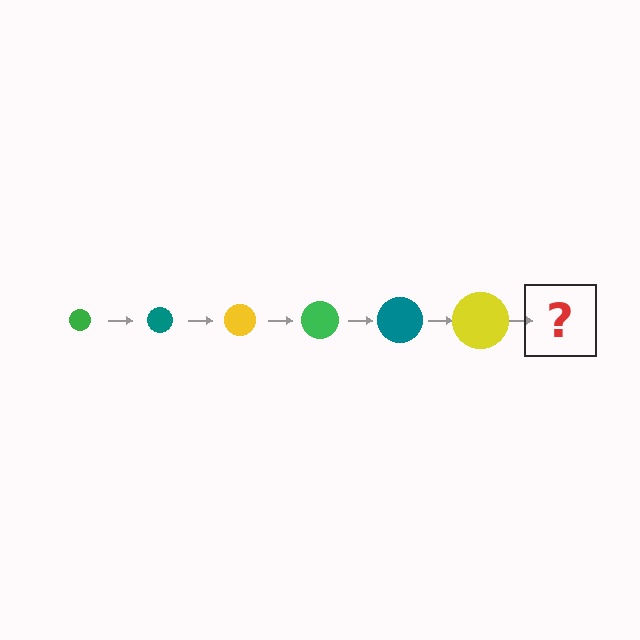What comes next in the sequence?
The next element should be a green circle, larger than the previous one.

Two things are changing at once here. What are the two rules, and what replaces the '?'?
The two rules are that the circle grows larger each step and the color cycles through green, teal, and yellow. The '?' should be a green circle, larger than the previous one.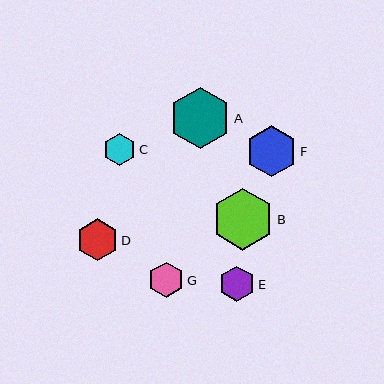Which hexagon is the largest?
Hexagon B is the largest with a size of approximately 62 pixels.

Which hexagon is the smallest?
Hexagon C is the smallest with a size of approximately 32 pixels.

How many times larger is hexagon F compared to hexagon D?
Hexagon F is approximately 1.2 times the size of hexagon D.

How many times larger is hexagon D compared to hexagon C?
Hexagon D is approximately 1.3 times the size of hexagon C.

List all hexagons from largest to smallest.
From largest to smallest: B, A, F, D, E, G, C.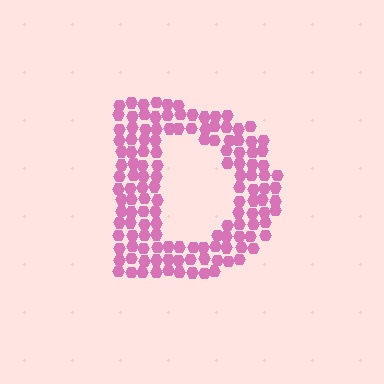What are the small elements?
The small elements are hexagons.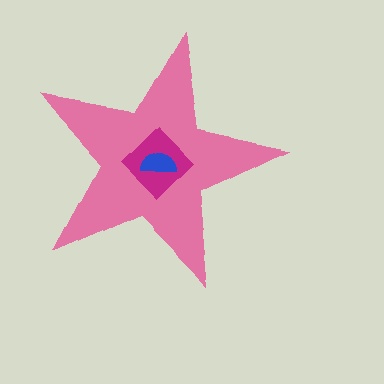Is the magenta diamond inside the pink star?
Yes.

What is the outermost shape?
The pink star.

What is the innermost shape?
The blue semicircle.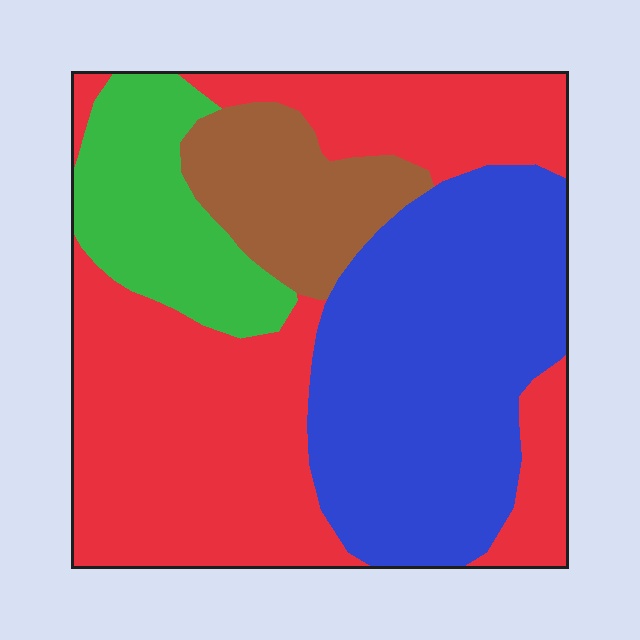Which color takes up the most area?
Red, at roughly 45%.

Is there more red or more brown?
Red.